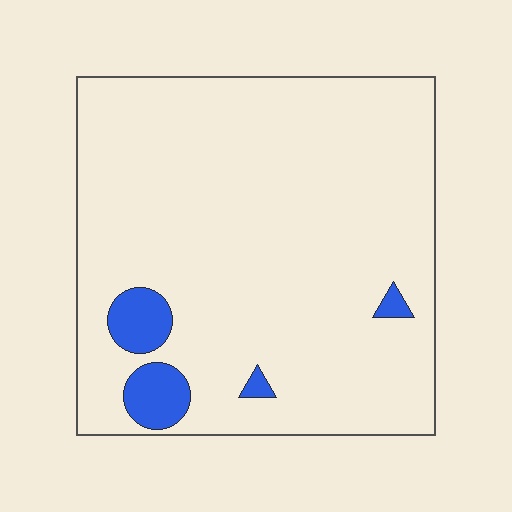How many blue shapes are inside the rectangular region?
4.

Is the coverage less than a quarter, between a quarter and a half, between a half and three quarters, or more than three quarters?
Less than a quarter.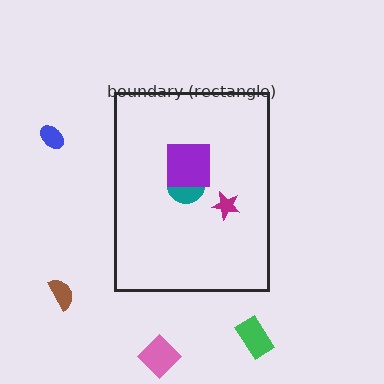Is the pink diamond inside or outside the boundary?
Outside.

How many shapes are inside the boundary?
3 inside, 4 outside.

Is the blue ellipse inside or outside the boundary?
Outside.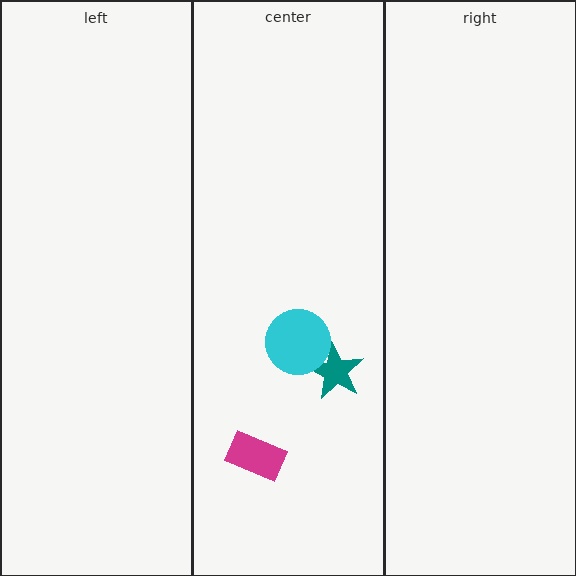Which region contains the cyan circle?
The center region.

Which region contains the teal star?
The center region.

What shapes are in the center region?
The magenta rectangle, the teal star, the cyan circle.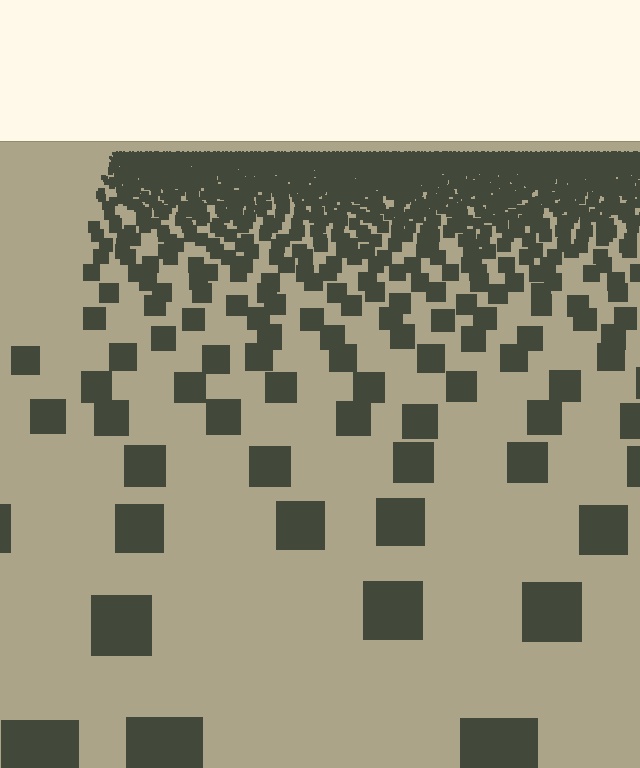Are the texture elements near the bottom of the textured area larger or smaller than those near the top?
Larger. Near the bottom, elements are closer to the viewer and appear at a bigger on-screen size.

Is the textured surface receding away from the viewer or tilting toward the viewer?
The surface is receding away from the viewer. Texture elements get smaller and denser toward the top.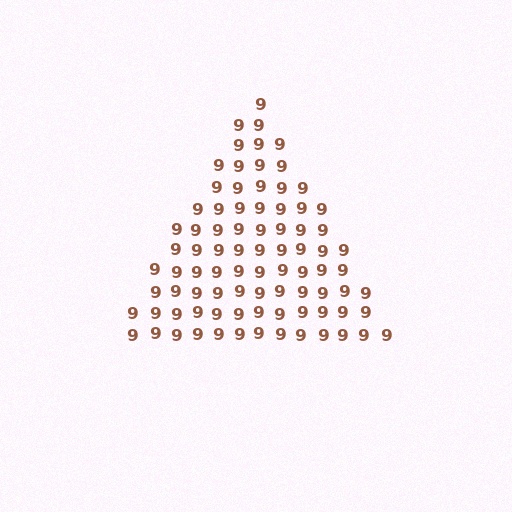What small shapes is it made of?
It is made of small digit 9's.